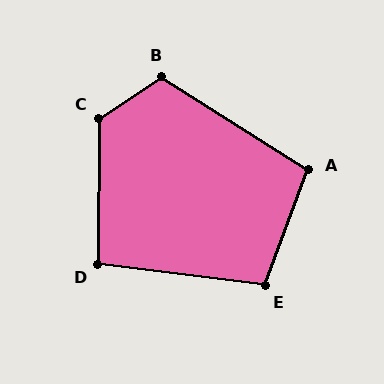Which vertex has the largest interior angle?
C, at approximately 124 degrees.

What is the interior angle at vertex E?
Approximately 103 degrees (obtuse).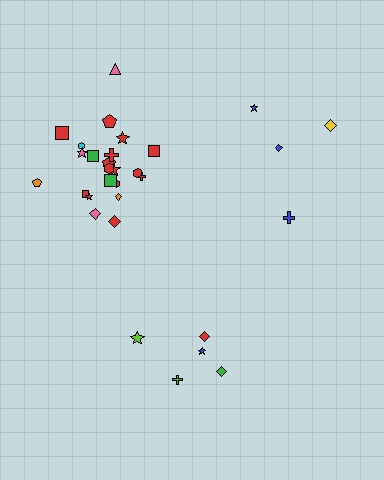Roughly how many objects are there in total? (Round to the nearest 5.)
Roughly 30 objects in total.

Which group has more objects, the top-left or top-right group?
The top-left group.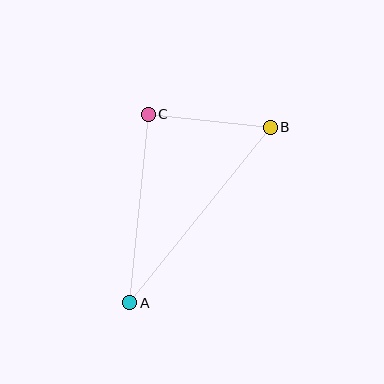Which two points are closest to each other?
Points B and C are closest to each other.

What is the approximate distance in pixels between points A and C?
The distance between A and C is approximately 189 pixels.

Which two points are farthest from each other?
Points A and B are farthest from each other.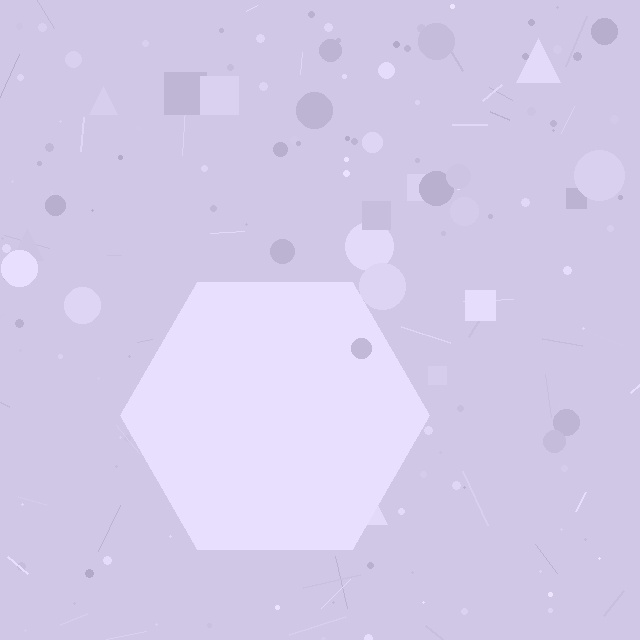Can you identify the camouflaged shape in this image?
The camouflaged shape is a hexagon.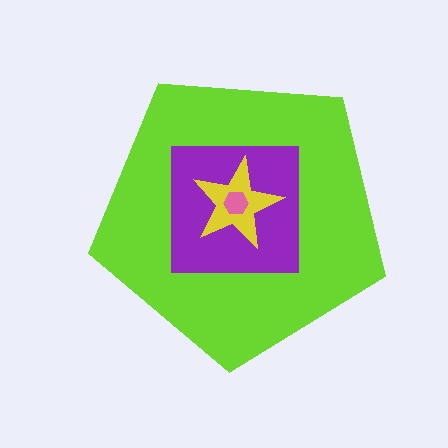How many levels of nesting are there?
4.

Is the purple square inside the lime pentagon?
Yes.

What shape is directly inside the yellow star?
The pink hexagon.